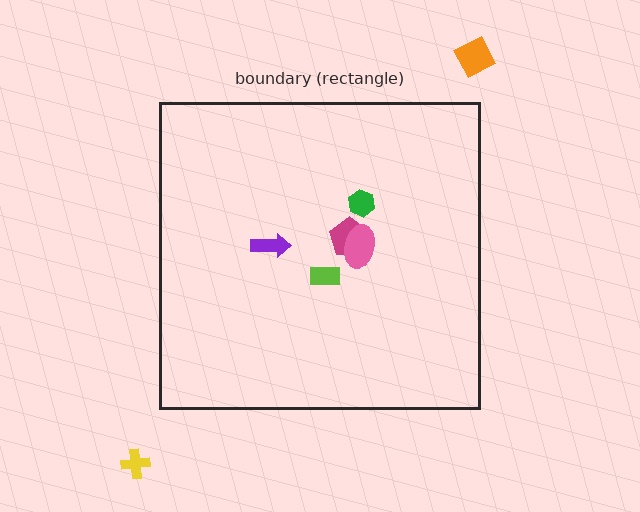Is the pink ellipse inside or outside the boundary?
Inside.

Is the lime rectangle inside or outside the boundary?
Inside.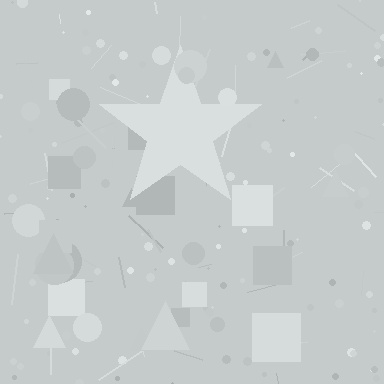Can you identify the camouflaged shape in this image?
The camouflaged shape is a star.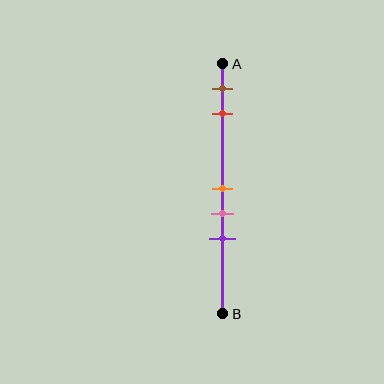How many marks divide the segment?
There are 5 marks dividing the segment.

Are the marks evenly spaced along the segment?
No, the marks are not evenly spaced.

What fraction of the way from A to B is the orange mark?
The orange mark is approximately 50% (0.5) of the way from A to B.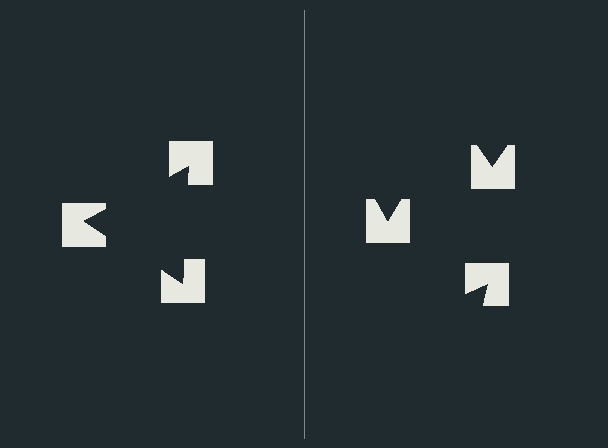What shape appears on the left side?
An illusory triangle.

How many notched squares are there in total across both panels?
6 — 3 on each side.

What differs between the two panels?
The notched squares are positioned identically on both sides; only the wedge orientations differ. On the left they align to a triangle; on the right they are misaligned.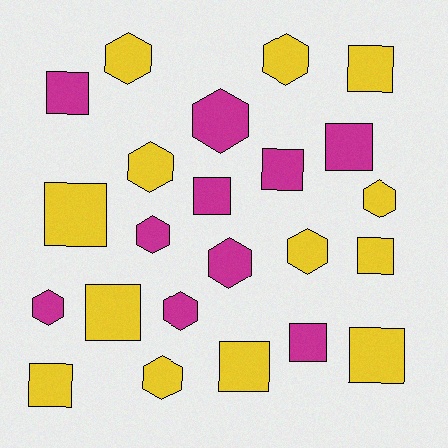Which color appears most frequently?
Yellow, with 13 objects.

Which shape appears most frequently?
Square, with 12 objects.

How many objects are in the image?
There are 23 objects.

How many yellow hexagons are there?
There are 6 yellow hexagons.